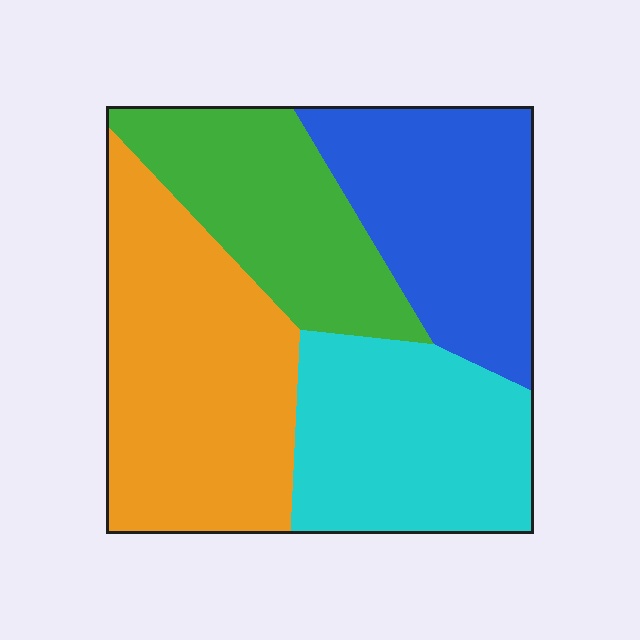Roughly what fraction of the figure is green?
Green takes up about one fifth (1/5) of the figure.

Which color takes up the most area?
Orange, at roughly 30%.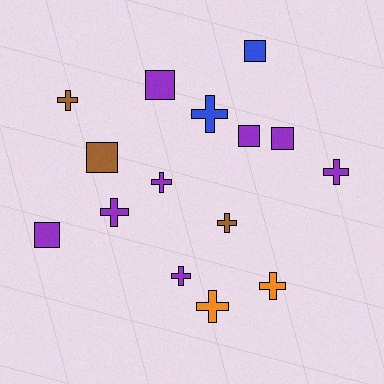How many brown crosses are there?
There are 2 brown crosses.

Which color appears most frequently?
Purple, with 8 objects.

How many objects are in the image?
There are 15 objects.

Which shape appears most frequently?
Cross, with 9 objects.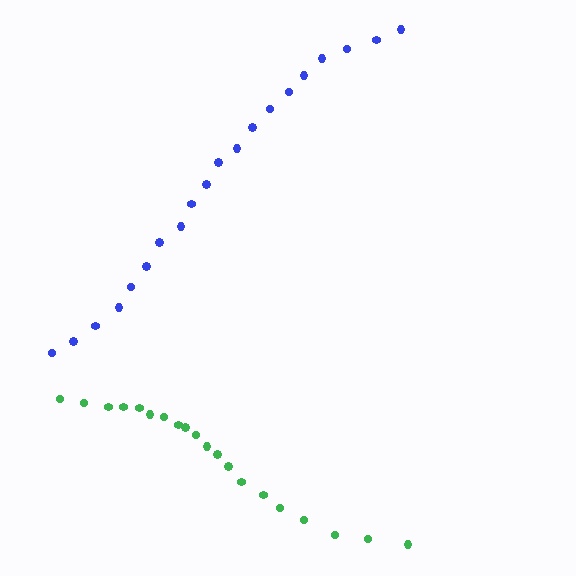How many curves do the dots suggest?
There are 2 distinct paths.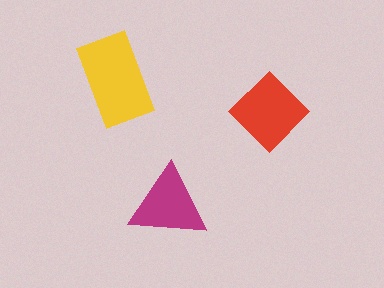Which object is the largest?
The yellow rectangle.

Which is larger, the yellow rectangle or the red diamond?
The yellow rectangle.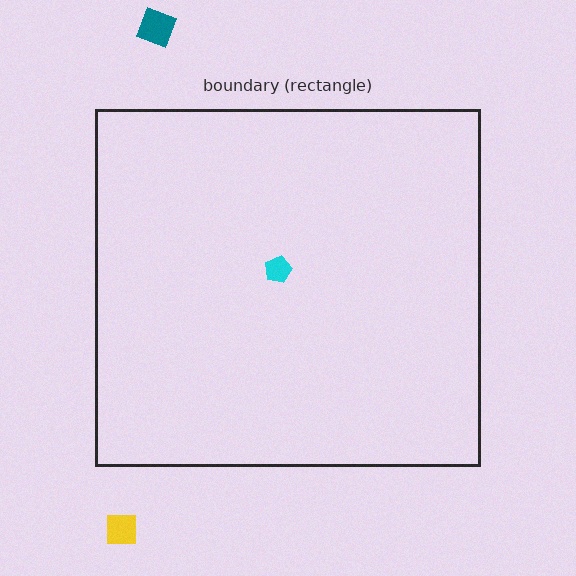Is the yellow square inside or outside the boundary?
Outside.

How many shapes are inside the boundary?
1 inside, 2 outside.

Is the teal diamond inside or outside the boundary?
Outside.